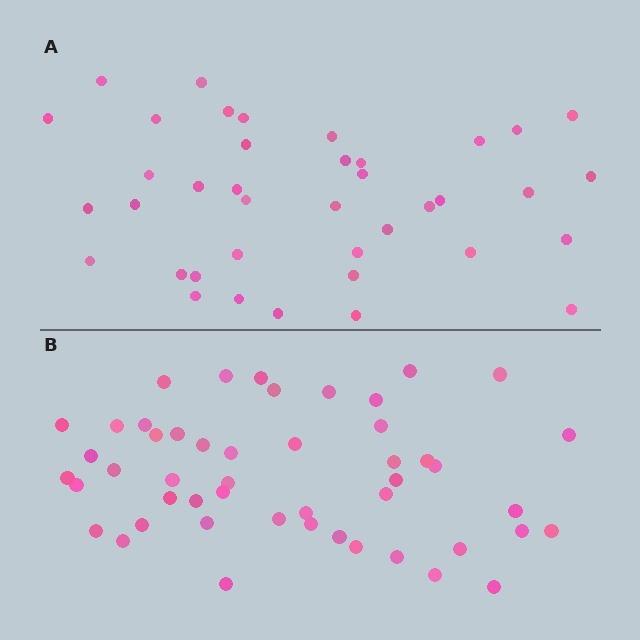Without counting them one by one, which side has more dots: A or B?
Region B (the bottom region) has more dots.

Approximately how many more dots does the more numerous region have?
Region B has roughly 10 or so more dots than region A.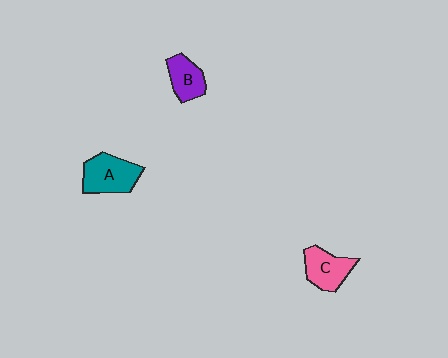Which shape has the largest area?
Shape A (teal).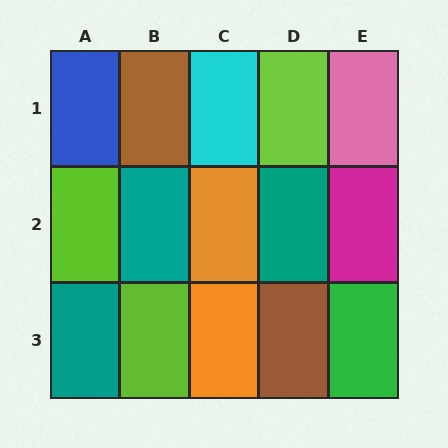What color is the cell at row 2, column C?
Orange.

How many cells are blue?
1 cell is blue.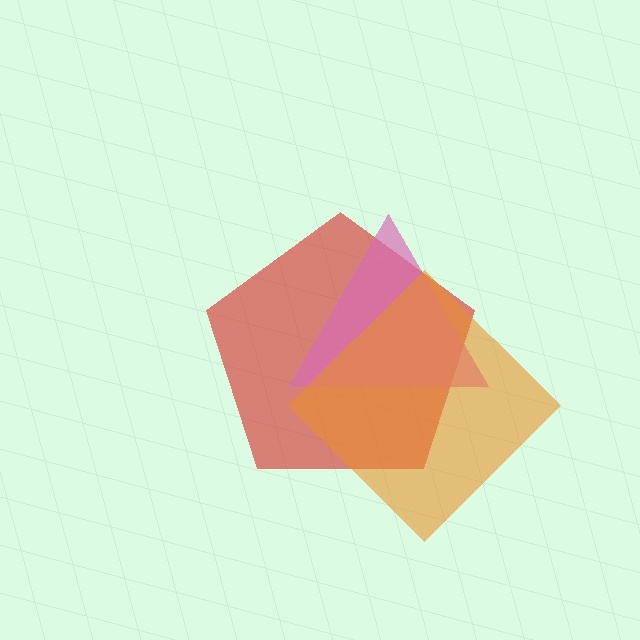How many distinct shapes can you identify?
There are 3 distinct shapes: a red pentagon, a pink triangle, an orange diamond.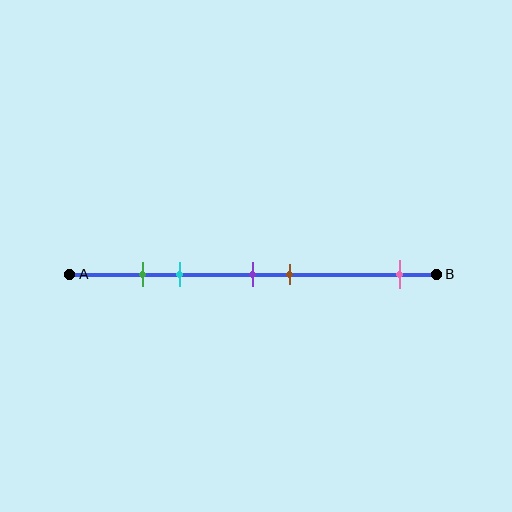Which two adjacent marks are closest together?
The green and cyan marks are the closest adjacent pair.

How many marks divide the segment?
There are 5 marks dividing the segment.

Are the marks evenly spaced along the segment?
No, the marks are not evenly spaced.